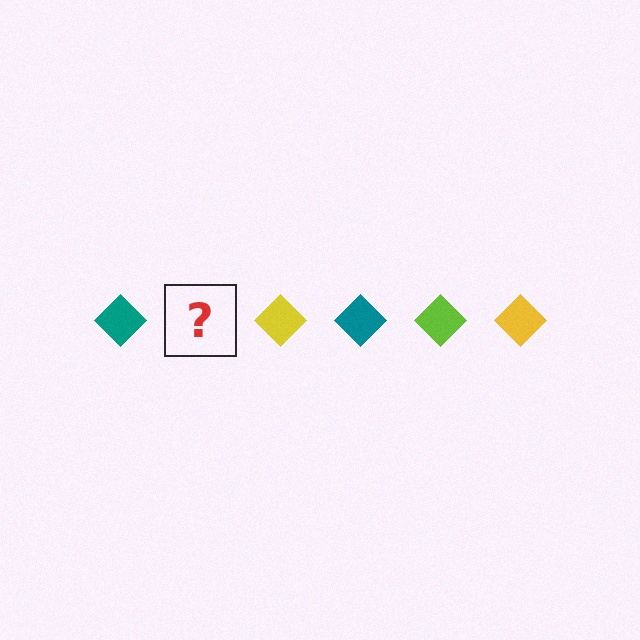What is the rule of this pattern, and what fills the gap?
The rule is that the pattern cycles through teal, lime, yellow diamonds. The gap should be filled with a lime diamond.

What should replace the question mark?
The question mark should be replaced with a lime diamond.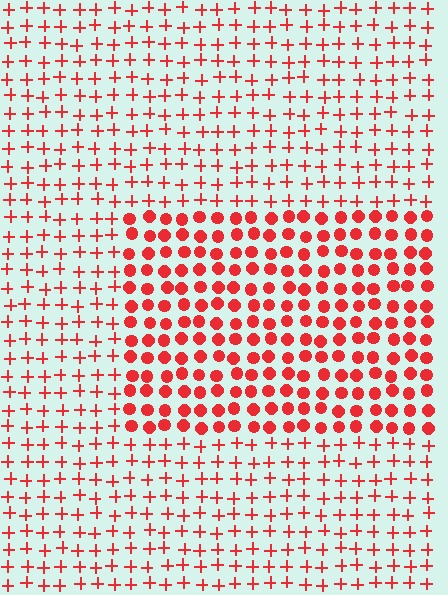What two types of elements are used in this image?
The image uses circles inside the rectangle region and plus signs outside it.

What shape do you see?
I see a rectangle.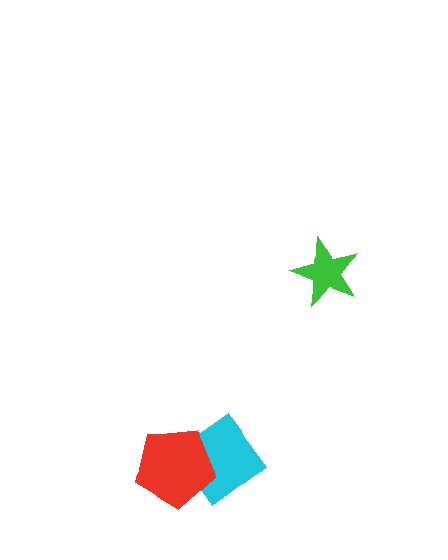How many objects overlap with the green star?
0 objects overlap with the green star.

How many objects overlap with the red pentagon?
1 object overlaps with the red pentagon.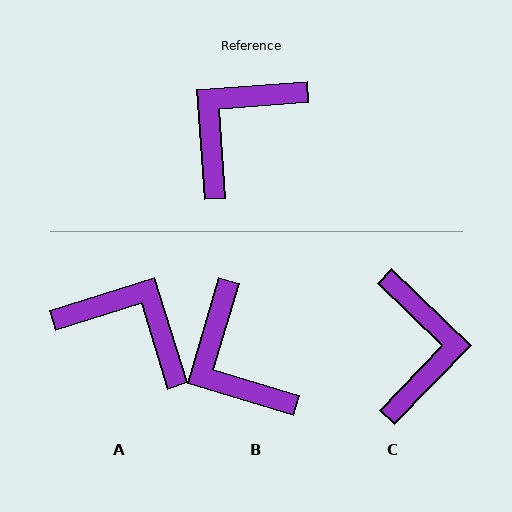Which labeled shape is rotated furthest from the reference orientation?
C, about 138 degrees away.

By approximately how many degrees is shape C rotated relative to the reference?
Approximately 138 degrees clockwise.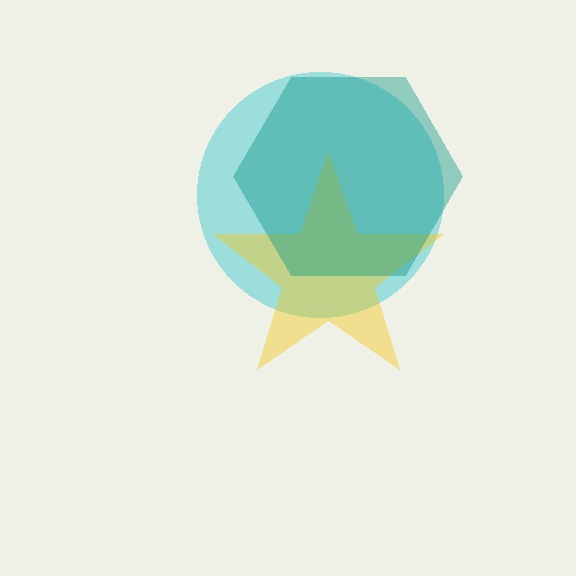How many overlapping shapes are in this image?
There are 3 overlapping shapes in the image.